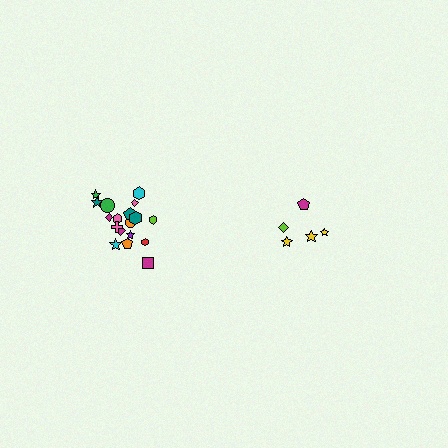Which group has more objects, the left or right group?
The left group.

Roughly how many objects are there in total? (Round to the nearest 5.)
Roughly 25 objects in total.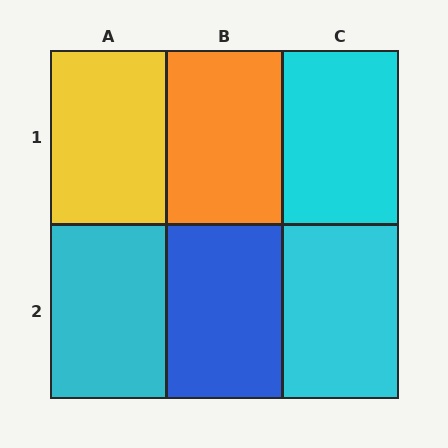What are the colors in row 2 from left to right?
Cyan, blue, cyan.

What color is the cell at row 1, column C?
Cyan.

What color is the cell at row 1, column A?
Yellow.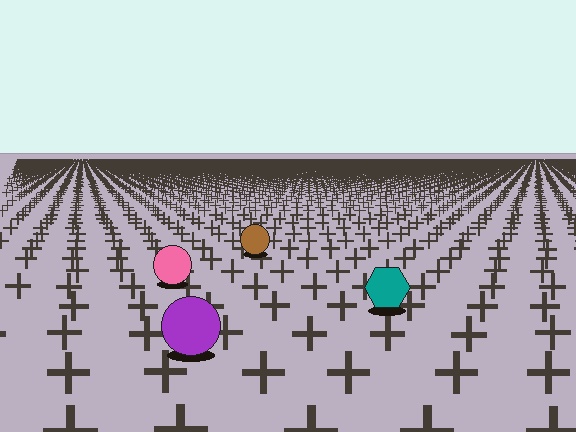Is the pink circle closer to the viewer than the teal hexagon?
No. The teal hexagon is closer — you can tell from the texture gradient: the ground texture is coarser near it.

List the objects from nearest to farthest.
From nearest to farthest: the purple circle, the teal hexagon, the pink circle, the brown circle.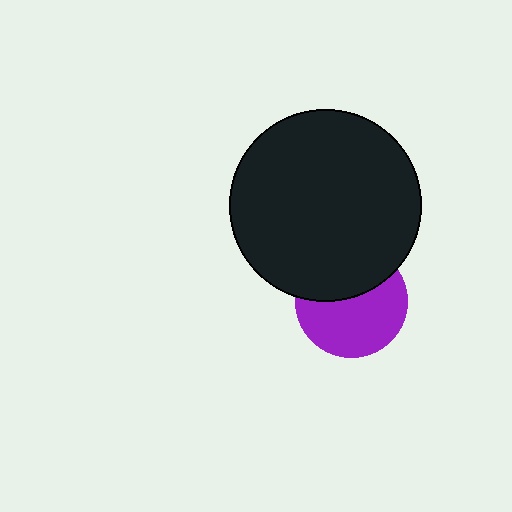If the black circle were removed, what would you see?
You would see the complete purple circle.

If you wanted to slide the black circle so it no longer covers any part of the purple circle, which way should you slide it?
Slide it up — that is the most direct way to separate the two shapes.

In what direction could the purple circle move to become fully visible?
The purple circle could move down. That would shift it out from behind the black circle entirely.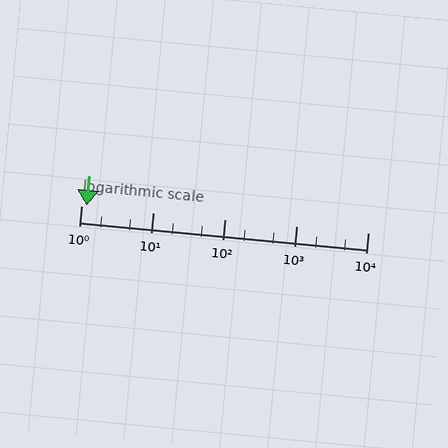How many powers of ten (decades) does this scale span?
The scale spans 4 decades, from 1 to 10000.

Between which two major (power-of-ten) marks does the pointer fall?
The pointer is between 1 and 10.